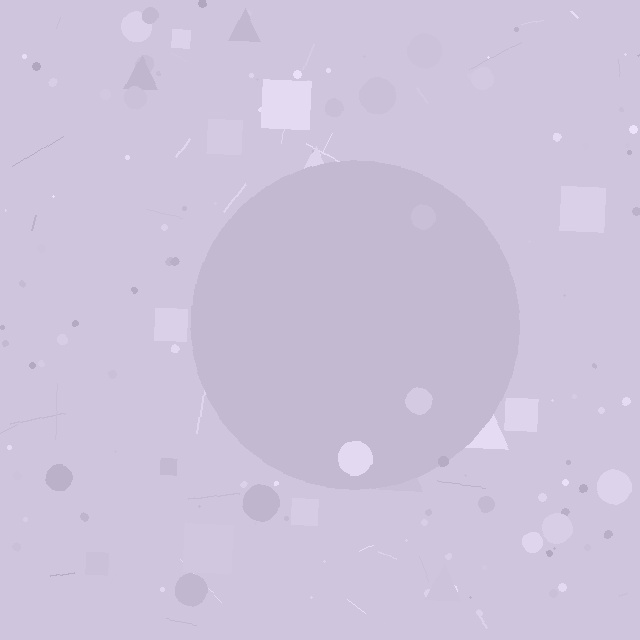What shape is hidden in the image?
A circle is hidden in the image.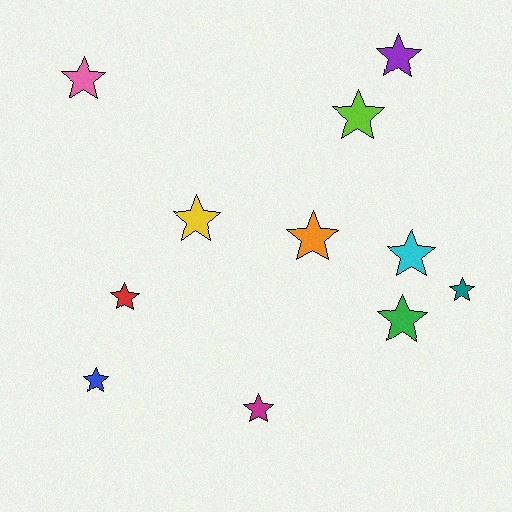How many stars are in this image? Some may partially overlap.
There are 11 stars.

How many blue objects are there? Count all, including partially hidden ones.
There is 1 blue object.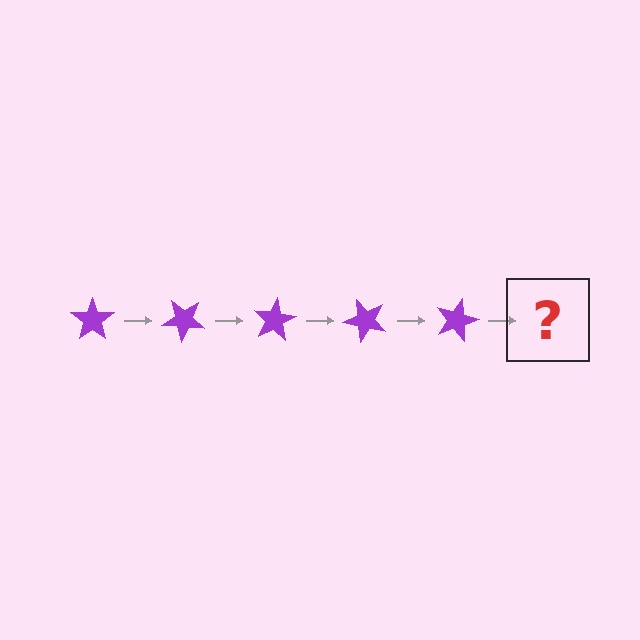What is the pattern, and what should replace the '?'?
The pattern is that the star rotates 40 degrees each step. The '?' should be a purple star rotated 200 degrees.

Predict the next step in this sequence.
The next step is a purple star rotated 200 degrees.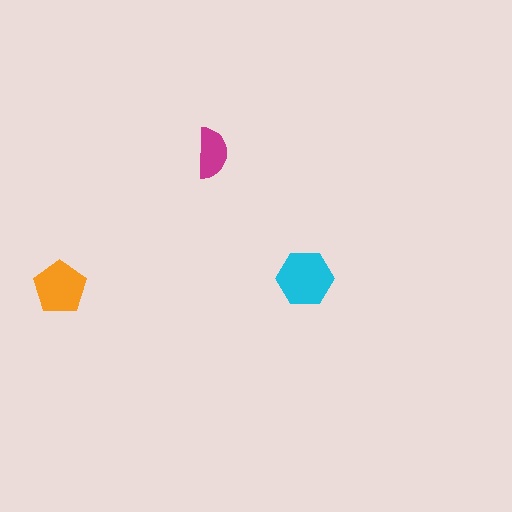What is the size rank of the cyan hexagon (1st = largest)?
1st.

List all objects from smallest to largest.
The magenta semicircle, the orange pentagon, the cyan hexagon.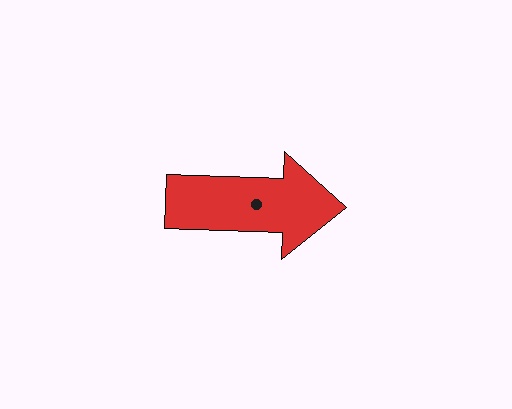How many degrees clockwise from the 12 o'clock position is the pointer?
Approximately 92 degrees.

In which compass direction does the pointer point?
East.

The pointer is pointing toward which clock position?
Roughly 3 o'clock.